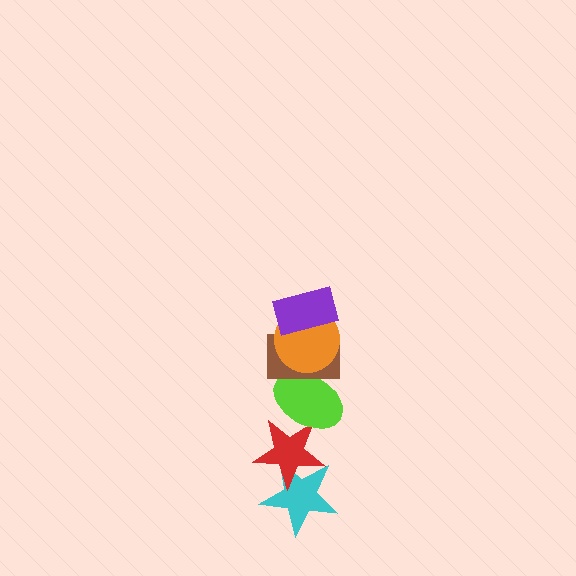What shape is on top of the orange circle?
The purple rectangle is on top of the orange circle.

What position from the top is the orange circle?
The orange circle is 2nd from the top.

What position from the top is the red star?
The red star is 5th from the top.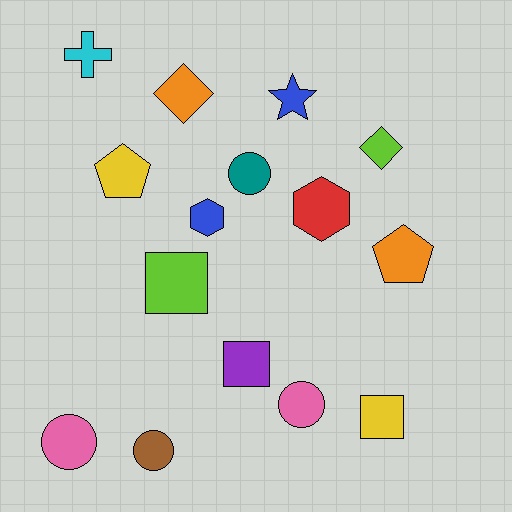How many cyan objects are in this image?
There is 1 cyan object.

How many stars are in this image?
There is 1 star.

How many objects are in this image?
There are 15 objects.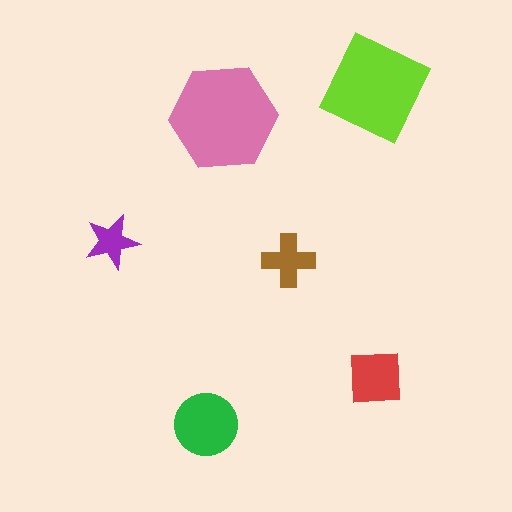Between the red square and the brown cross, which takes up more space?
The red square.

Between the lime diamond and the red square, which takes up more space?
The lime diamond.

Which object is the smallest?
The purple star.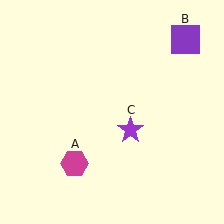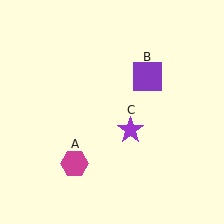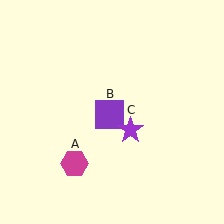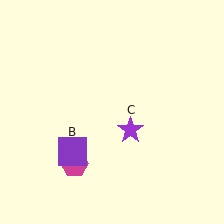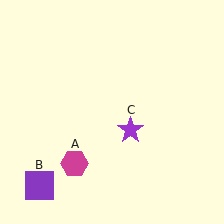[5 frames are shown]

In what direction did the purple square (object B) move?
The purple square (object B) moved down and to the left.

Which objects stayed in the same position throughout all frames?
Magenta hexagon (object A) and purple star (object C) remained stationary.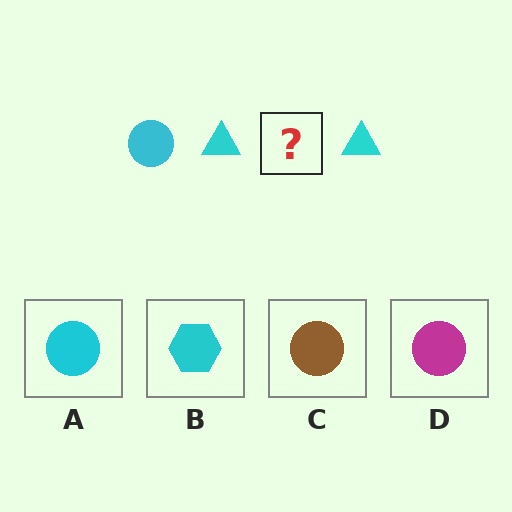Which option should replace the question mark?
Option A.